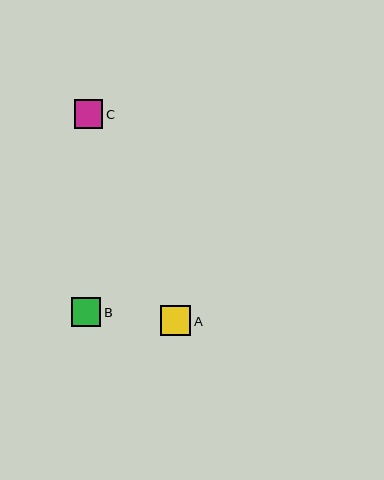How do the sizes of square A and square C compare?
Square A and square C are approximately the same size.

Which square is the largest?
Square A is the largest with a size of approximately 30 pixels.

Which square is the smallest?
Square C is the smallest with a size of approximately 29 pixels.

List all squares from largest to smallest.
From largest to smallest: A, B, C.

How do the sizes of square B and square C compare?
Square B and square C are approximately the same size.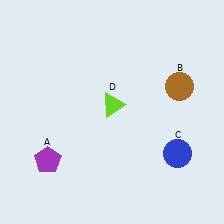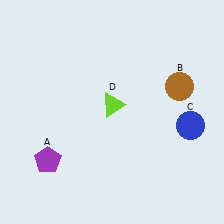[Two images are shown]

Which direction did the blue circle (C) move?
The blue circle (C) moved up.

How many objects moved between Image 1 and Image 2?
1 object moved between the two images.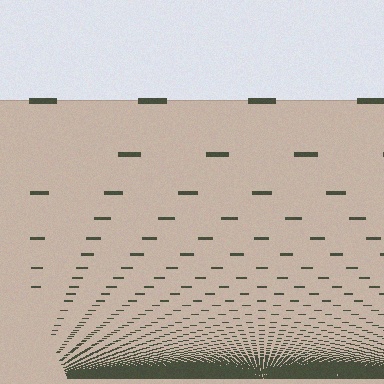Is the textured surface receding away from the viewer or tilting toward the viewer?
The surface appears to tilt toward the viewer. Texture elements get larger and sparser toward the top.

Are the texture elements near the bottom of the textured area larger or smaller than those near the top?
Smaller. The gradient is inverted — elements near the bottom are smaller and denser.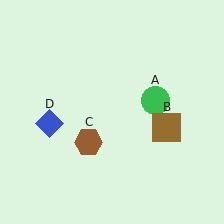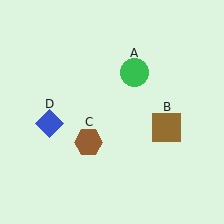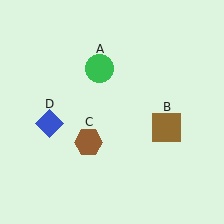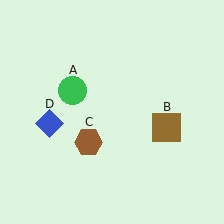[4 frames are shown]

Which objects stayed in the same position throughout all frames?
Brown square (object B) and brown hexagon (object C) and blue diamond (object D) remained stationary.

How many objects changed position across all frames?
1 object changed position: green circle (object A).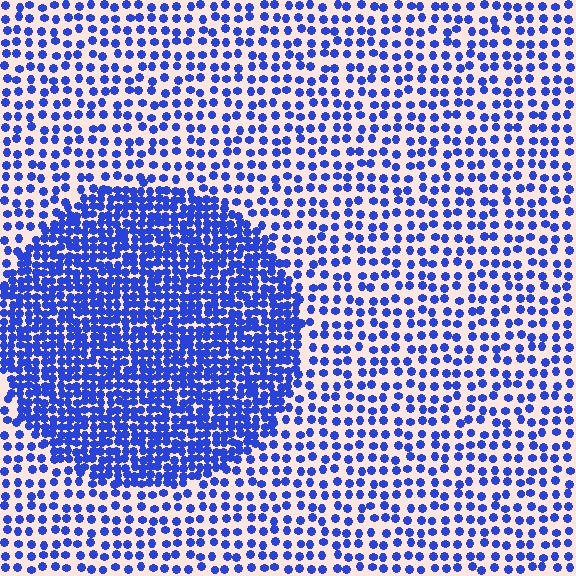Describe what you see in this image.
The image contains small blue elements arranged at two different densities. A circle-shaped region is visible where the elements are more densely packed than the surrounding area.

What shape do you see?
I see a circle.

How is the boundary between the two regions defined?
The boundary is defined by a change in element density (approximately 2.3x ratio). All elements are the same color, size, and shape.